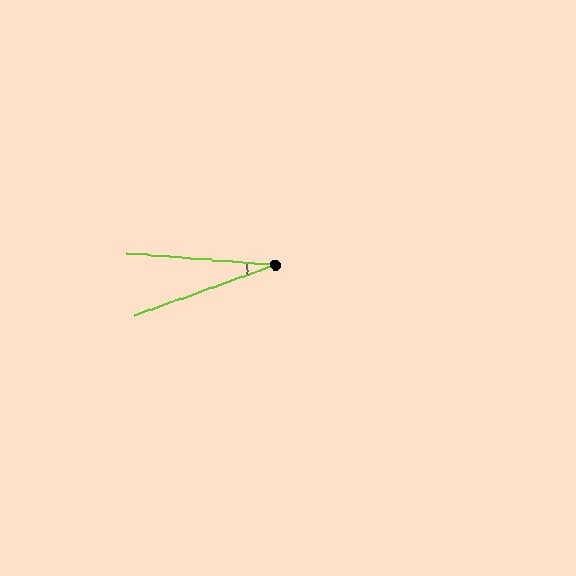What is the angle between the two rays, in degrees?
Approximately 24 degrees.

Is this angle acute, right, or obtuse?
It is acute.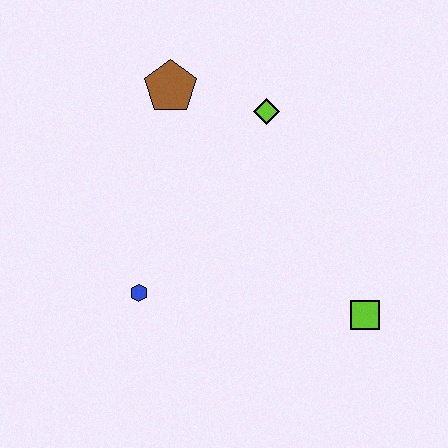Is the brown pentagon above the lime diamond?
Yes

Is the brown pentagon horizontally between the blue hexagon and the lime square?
Yes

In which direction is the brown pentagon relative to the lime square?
The brown pentagon is above the lime square.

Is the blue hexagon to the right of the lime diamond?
No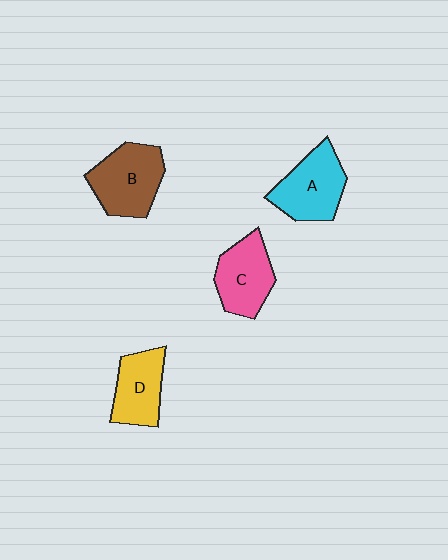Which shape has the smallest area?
Shape D (yellow).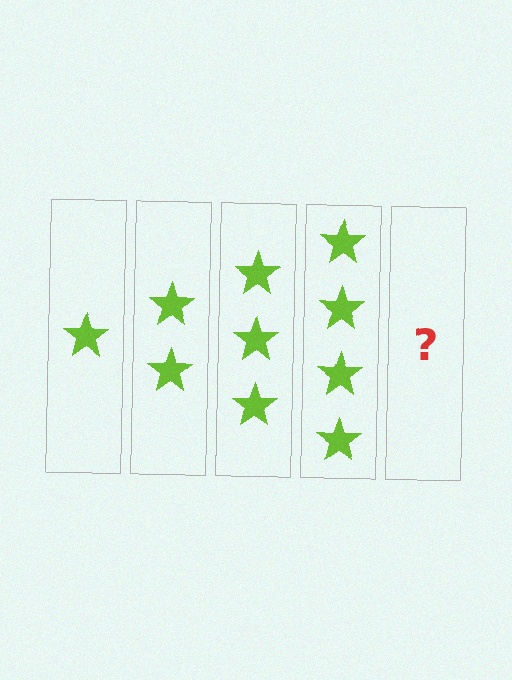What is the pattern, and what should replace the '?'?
The pattern is that each step adds one more star. The '?' should be 5 stars.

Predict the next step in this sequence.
The next step is 5 stars.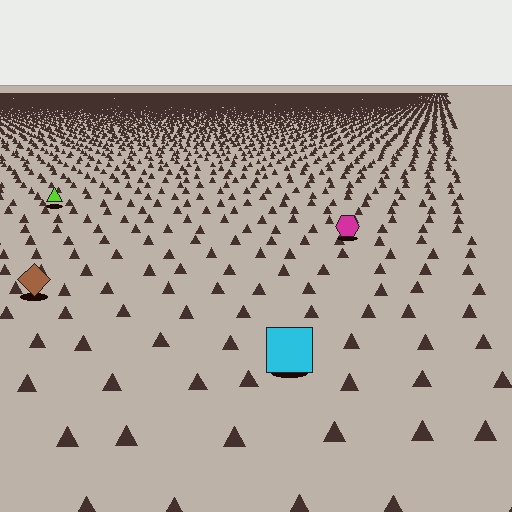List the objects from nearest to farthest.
From nearest to farthest: the cyan square, the brown diamond, the magenta hexagon, the lime triangle.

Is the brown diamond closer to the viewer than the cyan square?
No. The cyan square is closer — you can tell from the texture gradient: the ground texture is coarser near it.